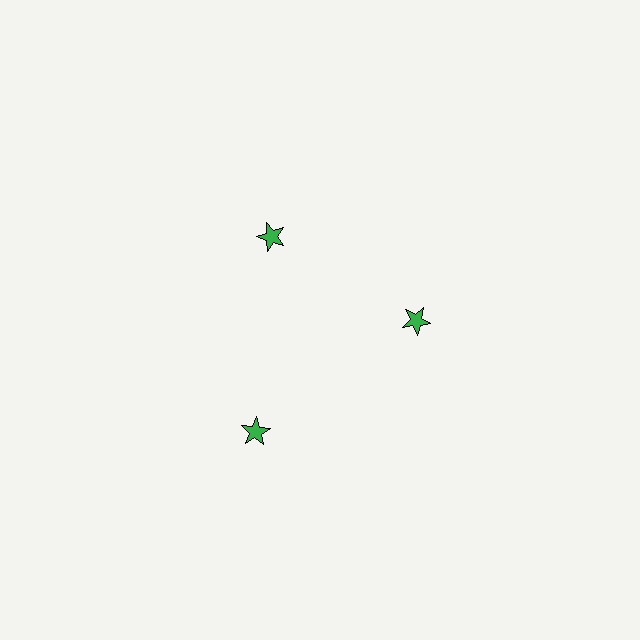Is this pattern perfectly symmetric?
No. The 3 green stars are arranged in a ring, but one element near the 7 o'clock position is pushed outward from the center, breaking the 3-fold rotational symmetry.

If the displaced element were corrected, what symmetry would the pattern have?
It would have 3-fold rotational symmetry — the pattern would map onto itself every 120 degrees.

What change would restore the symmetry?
The symmetry would be restored by moving it inward, back onto the ring so that all 3 stars sit at equal angles and equal distance from the center.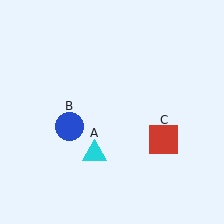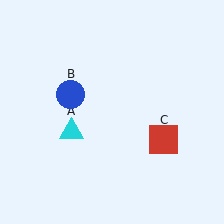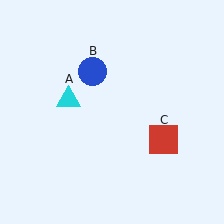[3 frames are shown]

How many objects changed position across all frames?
2 objects changed position: cyan triangle (object A), blue circle (object B).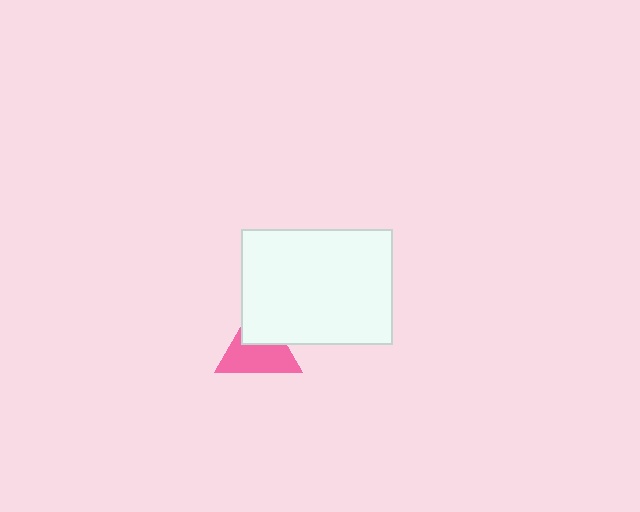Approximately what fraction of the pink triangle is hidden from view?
Roughly 38% of the pink triangle is hidden behind the white rectangle.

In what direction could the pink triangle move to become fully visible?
The pink triangle could move toward the lower-left. That would shift it out from behind the white rectangle entirely.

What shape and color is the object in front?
The object in front is a white rectangle.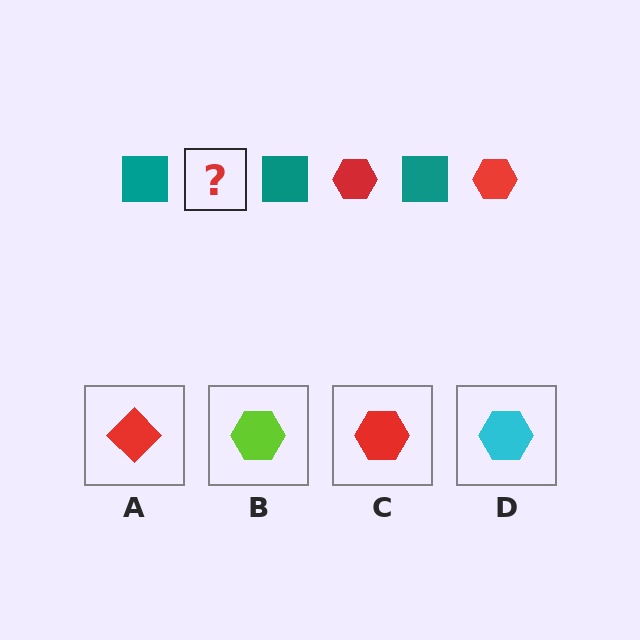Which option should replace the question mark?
Option C.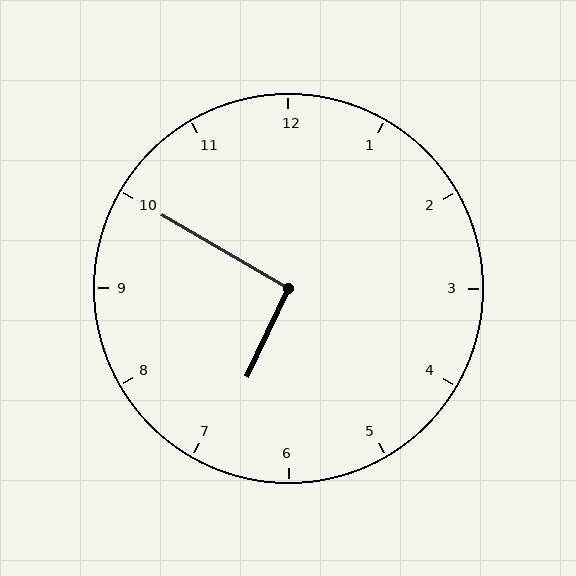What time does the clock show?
6:50.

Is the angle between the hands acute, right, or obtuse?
It is right.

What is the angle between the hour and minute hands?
Approximately 95 degrees.